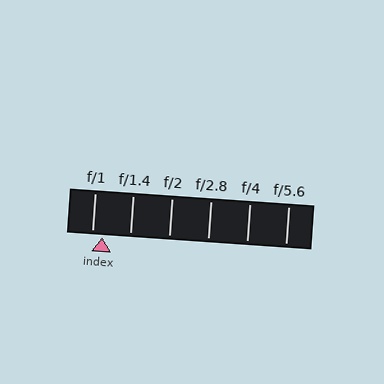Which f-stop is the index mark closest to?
The index mark is closest to f/1.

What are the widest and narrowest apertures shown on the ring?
The widest aperture shown is f/1 and the narrowest is f/5.6.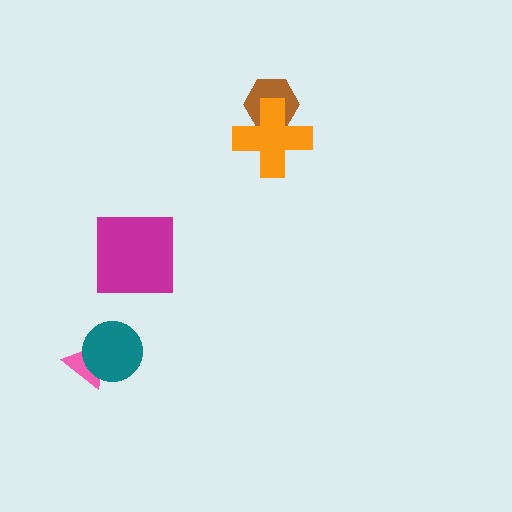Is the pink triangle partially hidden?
Yes, it is partially covered by another shape.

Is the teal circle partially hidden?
No, no other shape covers it.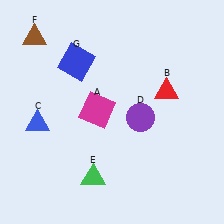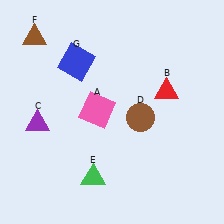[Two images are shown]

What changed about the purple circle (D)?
In Image 1, D is purple. In Image 2, it changed to brown.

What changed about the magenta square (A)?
In Image 1, A is magenta. In Image 2, it changed to pink.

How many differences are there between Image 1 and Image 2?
There are 3 differences between the two images.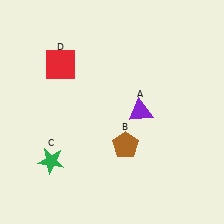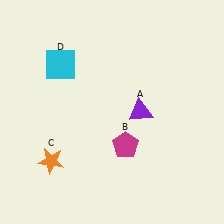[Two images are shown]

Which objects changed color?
B changed from brown to magenta. C changed from green to orange. D changed from red to cyan.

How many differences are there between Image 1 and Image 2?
There are 3 differences between the two images.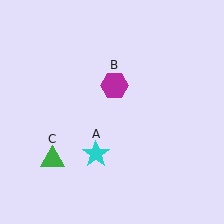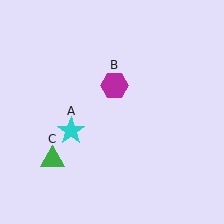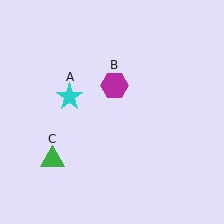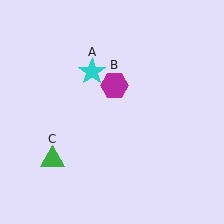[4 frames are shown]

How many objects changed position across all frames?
1 object changed position: cyan star (object A).